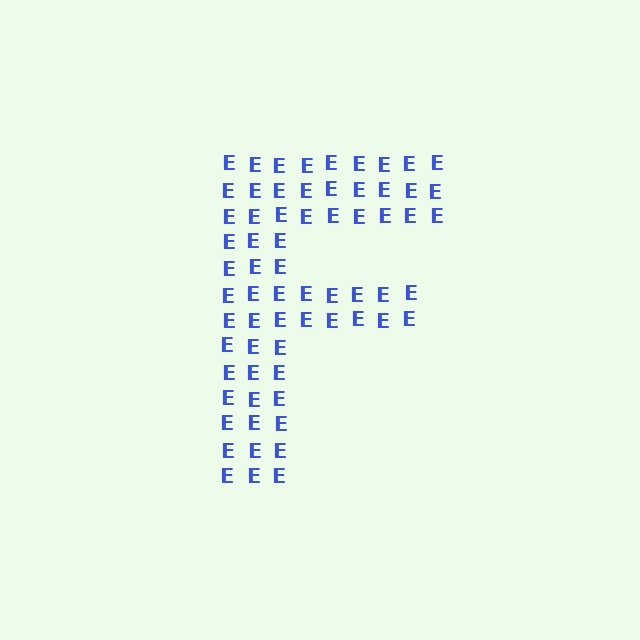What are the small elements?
The small elements are letter E's.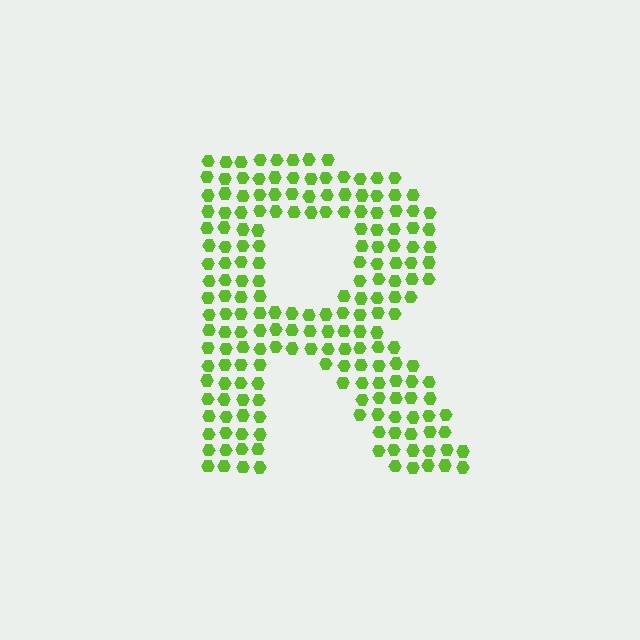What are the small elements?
The small elements are hexagons.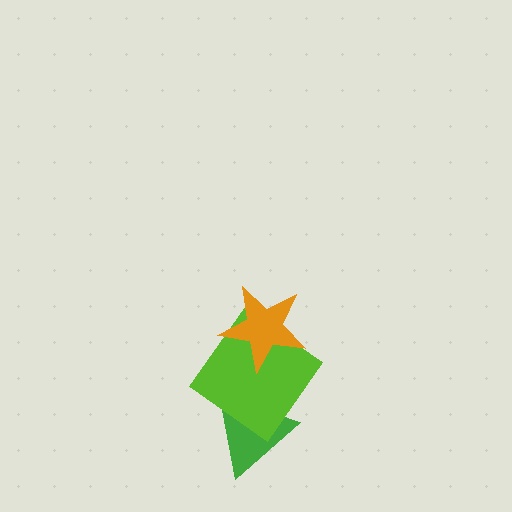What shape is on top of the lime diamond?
The orange star is on top of the lime diamond.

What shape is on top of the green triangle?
The lime diamond is on top of the green triangle.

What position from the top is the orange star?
The orange star is 1st from the top.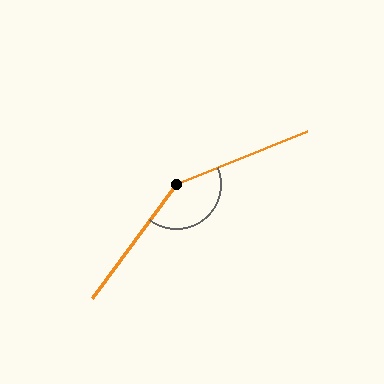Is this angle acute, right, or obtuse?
It is obtuse.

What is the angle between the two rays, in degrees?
Approximately 149 degrees.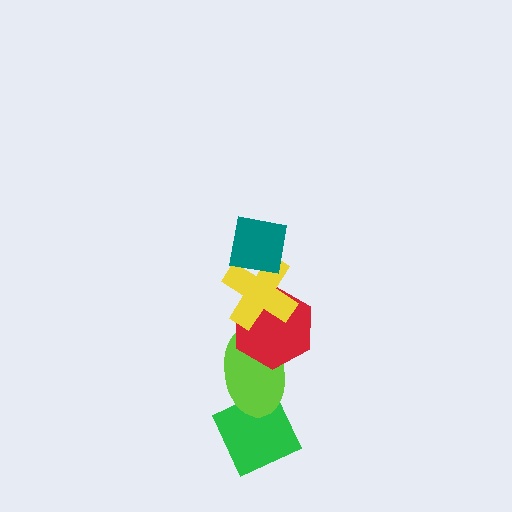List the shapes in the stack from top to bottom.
From top to bottom: the teal square, the yellow cross, the red hexagon, the lime ellipse, the green diamond.